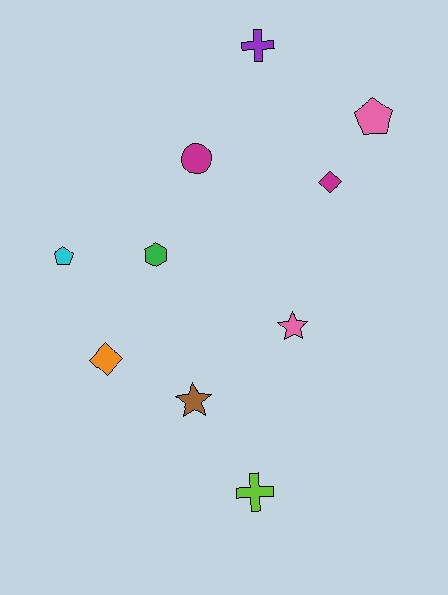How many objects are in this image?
There are 10 objects.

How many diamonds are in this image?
There are 2 diamonds.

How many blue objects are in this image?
There are no blue objects.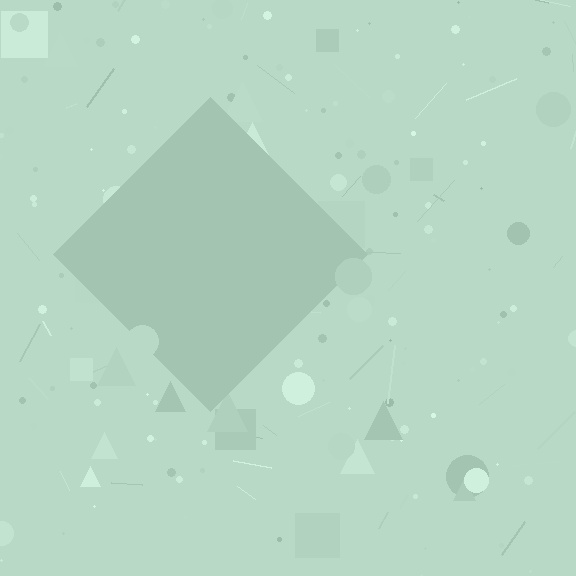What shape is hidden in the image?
A diamond is hidden in the image.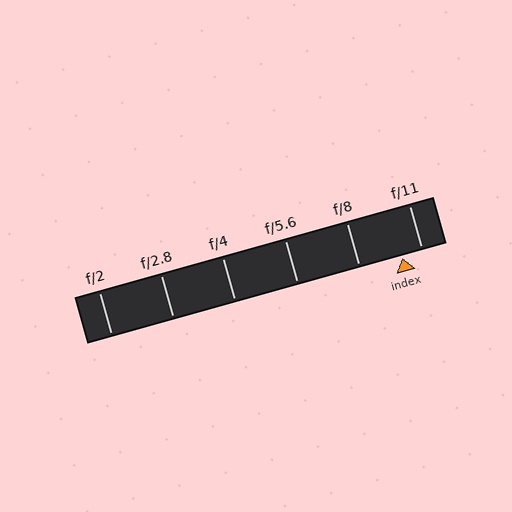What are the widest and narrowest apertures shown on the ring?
The widest aperture shown is f/2 and the narrowest is f/11.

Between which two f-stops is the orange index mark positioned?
The index mark is between f/8 and f/11.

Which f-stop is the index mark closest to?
The index mark is closest to f/11.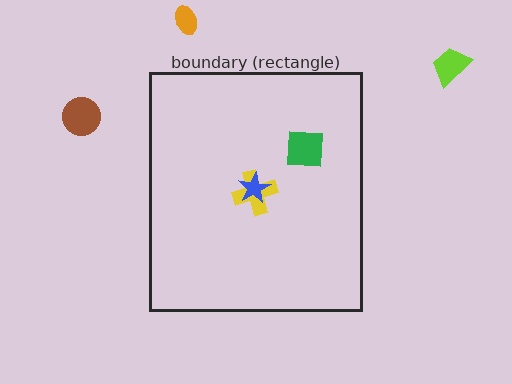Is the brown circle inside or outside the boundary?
Outside.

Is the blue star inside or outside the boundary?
Inside.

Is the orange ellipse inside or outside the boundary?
Outside.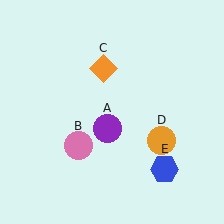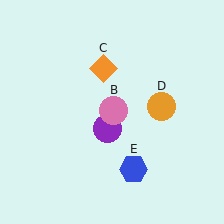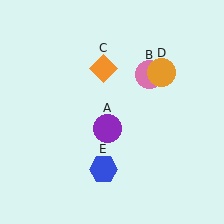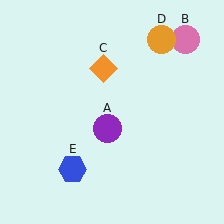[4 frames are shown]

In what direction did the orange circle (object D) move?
The orange circle (object D) moved up.